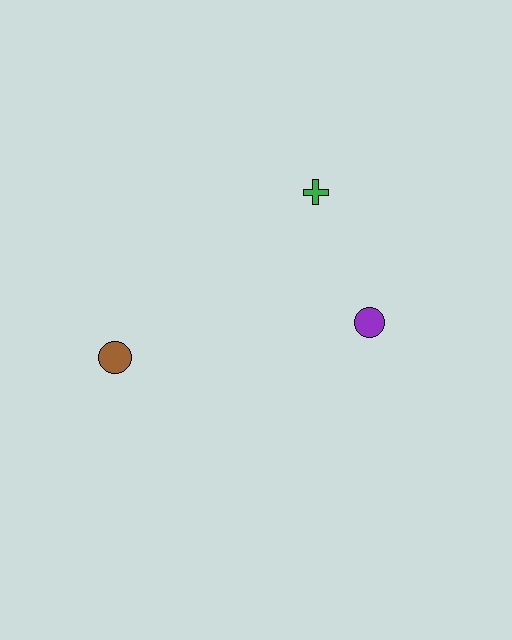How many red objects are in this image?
There are no red objects.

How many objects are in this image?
There are 3 objects.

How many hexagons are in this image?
There are no hexagons.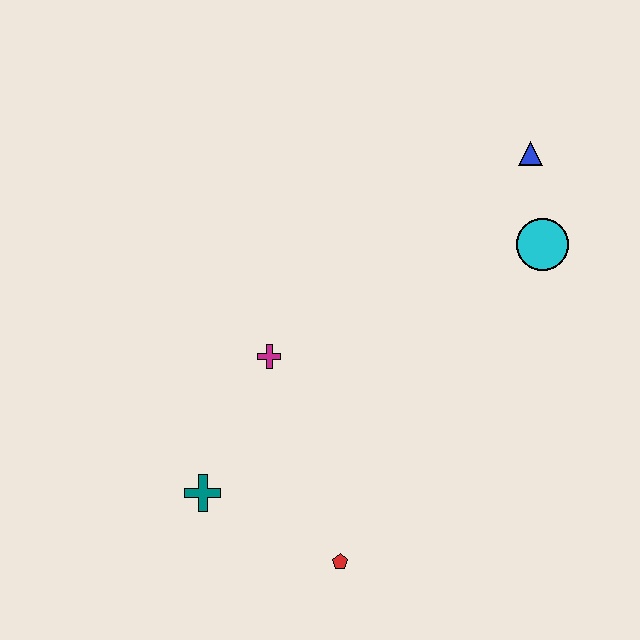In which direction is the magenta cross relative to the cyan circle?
The magenta cross is to the left of the cyan circle.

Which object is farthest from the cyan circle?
The teal cross is farthest from the cyan circle.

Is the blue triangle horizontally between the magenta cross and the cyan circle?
Yes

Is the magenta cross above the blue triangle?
No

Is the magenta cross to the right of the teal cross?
Yes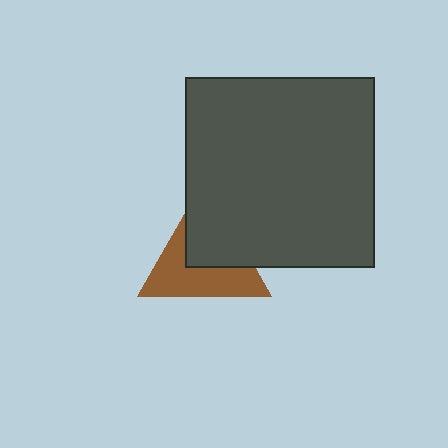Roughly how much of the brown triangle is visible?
About half of it is visible (roughly 55%).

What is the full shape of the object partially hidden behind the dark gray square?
The partially hidden object is a brown triangle.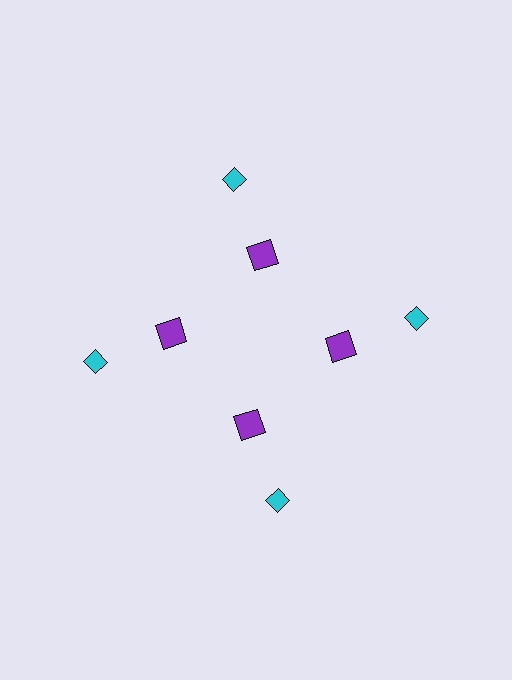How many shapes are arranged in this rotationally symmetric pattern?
There are 8 shapes, arranged in 4 groups of 2.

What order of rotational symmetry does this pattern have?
This pattern has 4-fold rotational symmetry.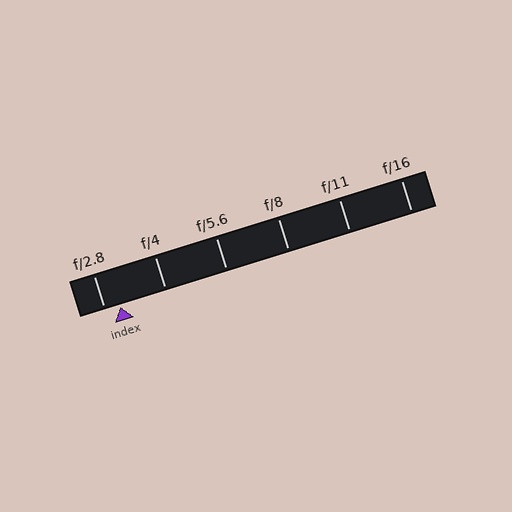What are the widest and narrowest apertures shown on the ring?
The widest aperture shown is f/2.8 and the narrowest is f/16.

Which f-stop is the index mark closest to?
The index mark is closest to f/2.8.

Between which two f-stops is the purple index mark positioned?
The index mark is between f/2.8 and f/4.